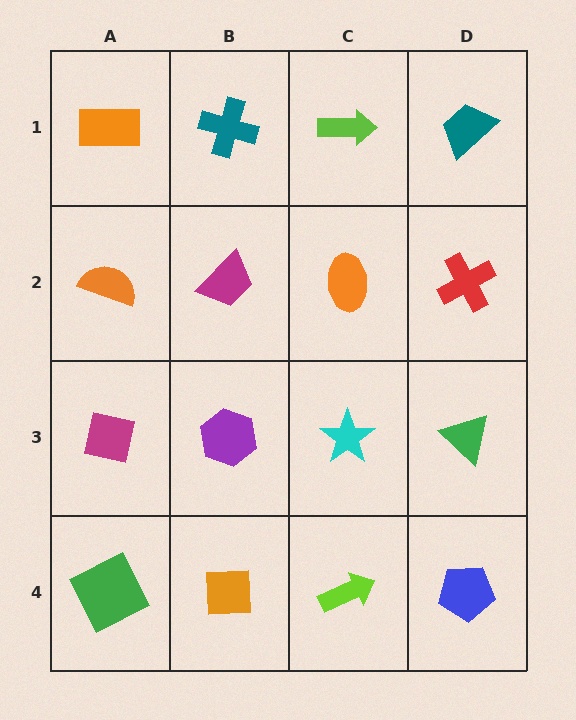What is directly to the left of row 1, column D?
A lime arrow.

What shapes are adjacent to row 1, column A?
An orange semicircle (row 2, column A), a teal cross (row 1, column B).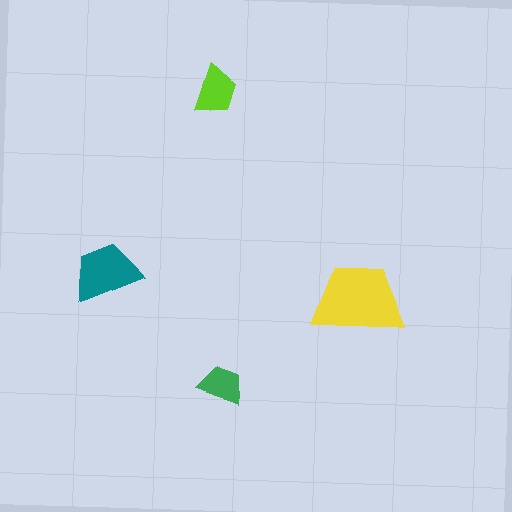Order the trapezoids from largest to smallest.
the yellow one, the teal one, the lime one, the green one.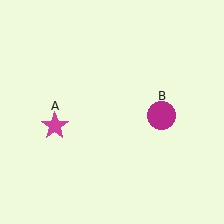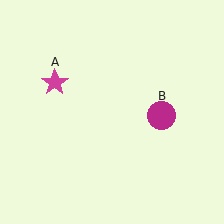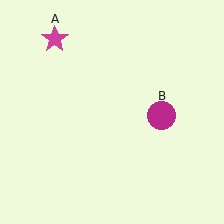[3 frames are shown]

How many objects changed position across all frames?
1 object changed position: magenta star (object A).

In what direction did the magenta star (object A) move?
The magenta star (object A) moved up.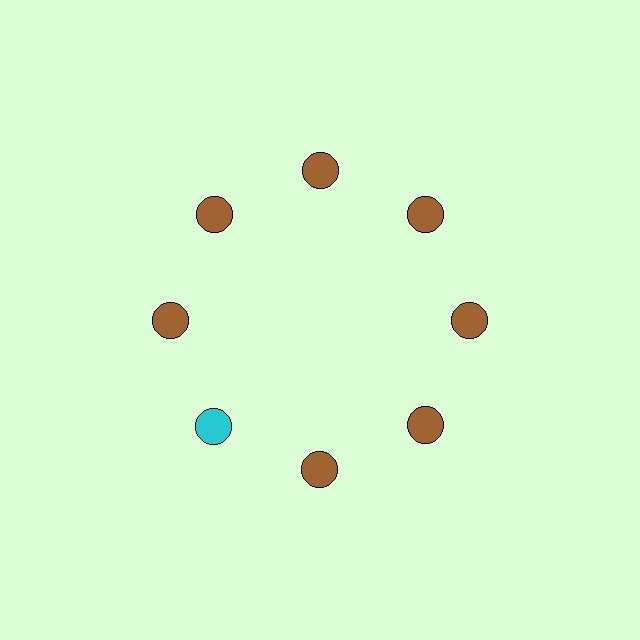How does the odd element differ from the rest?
It has a different color: cyan instead of brown.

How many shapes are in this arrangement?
There are 8 shapes arranged in a ring pattern.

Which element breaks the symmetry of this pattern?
The cyan circle at roughly the 8 o'clock position breaks the symmetry. All other shapes are brown circles.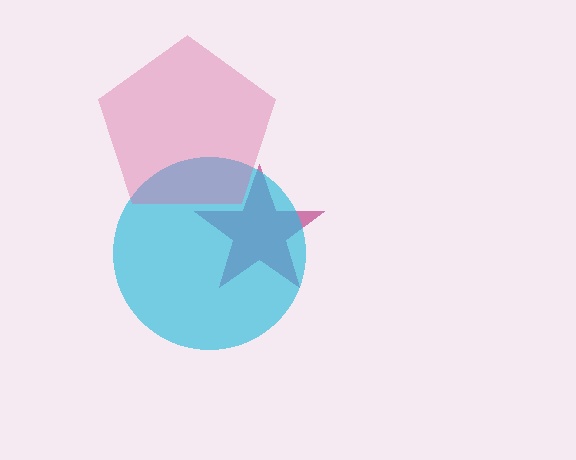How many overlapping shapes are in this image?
There are 3 overlapping shapes in the image.